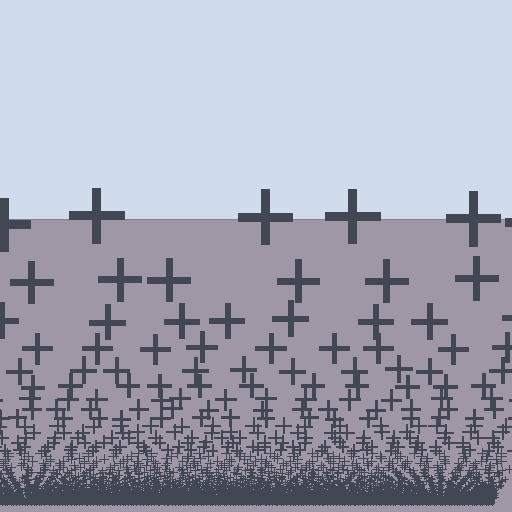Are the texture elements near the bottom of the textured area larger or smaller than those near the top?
Smaller. The gradient is inverted — elements near the bottom are smaller and denser.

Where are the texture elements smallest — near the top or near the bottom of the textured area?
Near the bottom.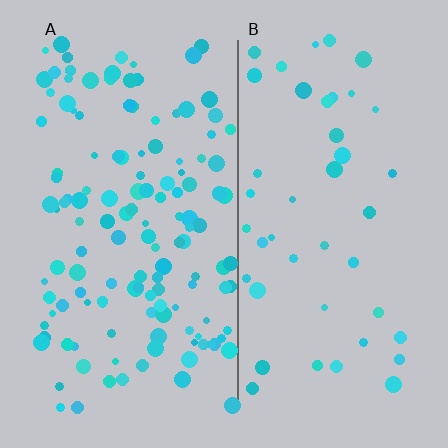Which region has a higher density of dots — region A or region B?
A (the left).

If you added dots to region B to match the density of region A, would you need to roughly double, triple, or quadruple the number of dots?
Approximately triple.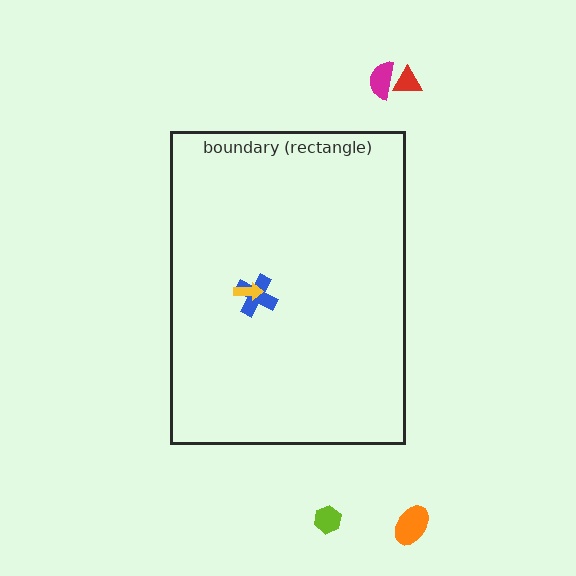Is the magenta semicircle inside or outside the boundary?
Outside.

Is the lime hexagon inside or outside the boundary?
Outside.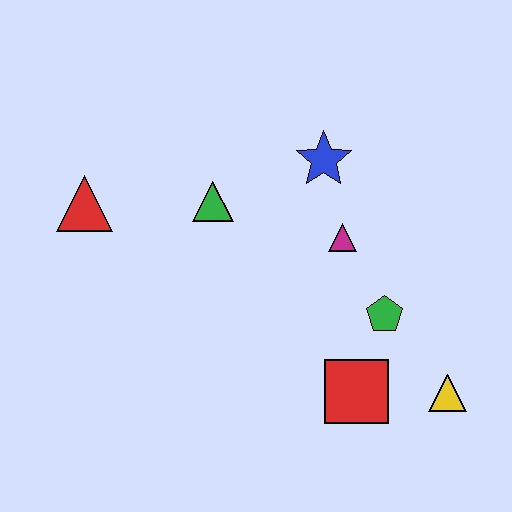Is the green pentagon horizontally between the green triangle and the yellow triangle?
Yes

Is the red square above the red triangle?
No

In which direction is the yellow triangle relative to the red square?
The yellow triangle is to the right of the red square.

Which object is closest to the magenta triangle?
The blue star is closest to the magenta triangle.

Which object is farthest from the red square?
The red triangle is farthest from the red square.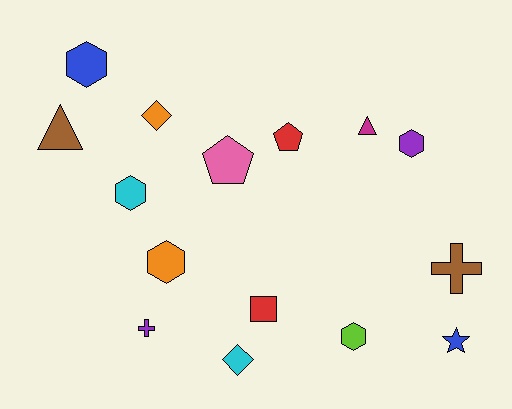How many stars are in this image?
There is 1 star.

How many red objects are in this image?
There are 2 red objects.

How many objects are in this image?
There are 15 objects.